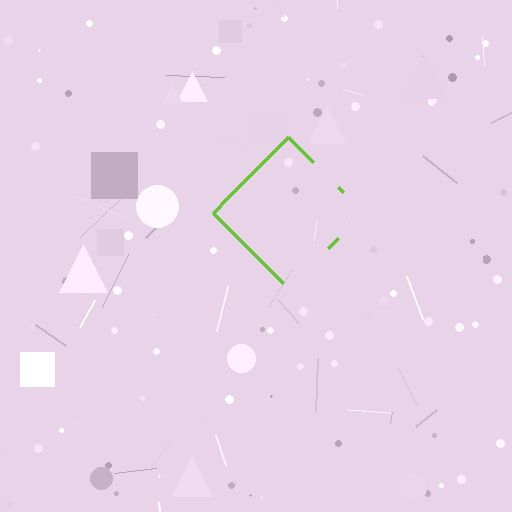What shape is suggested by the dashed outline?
The dashed outline suggests a diamond.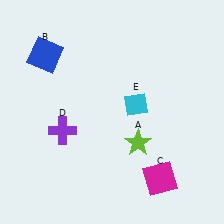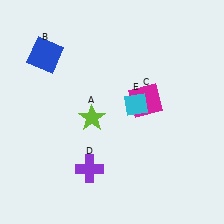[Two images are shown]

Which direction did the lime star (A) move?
The lime star (A) moved left.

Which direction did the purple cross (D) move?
The purple cross (D) moved down.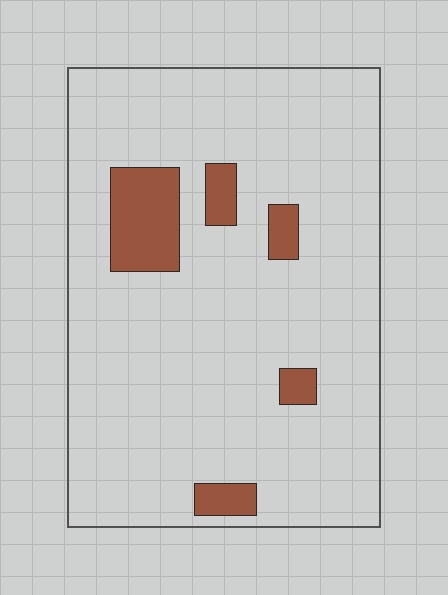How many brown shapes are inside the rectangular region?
5.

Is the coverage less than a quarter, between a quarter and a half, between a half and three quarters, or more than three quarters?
Less than a quarter.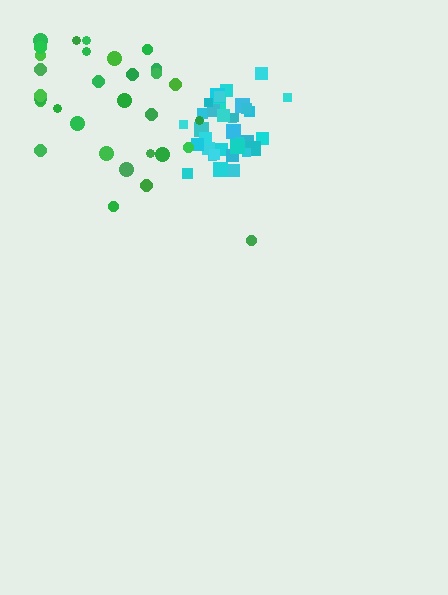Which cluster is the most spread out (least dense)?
Green.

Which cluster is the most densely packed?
Cyan.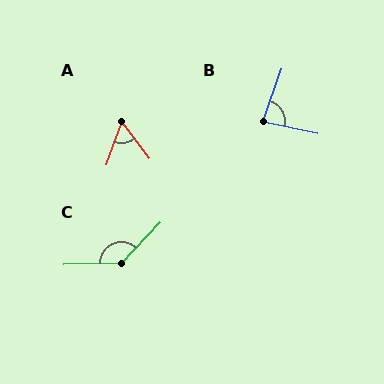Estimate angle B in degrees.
Approximately 83 degrees.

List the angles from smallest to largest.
A (57°), B (83°), C (136°).